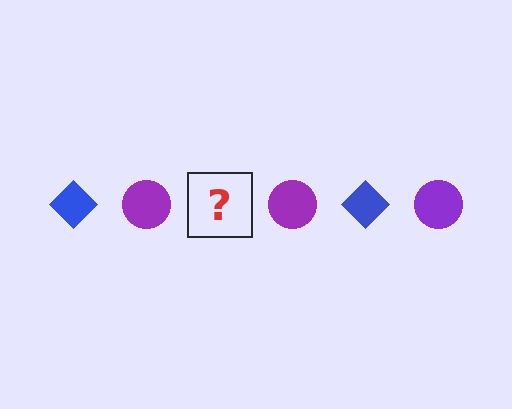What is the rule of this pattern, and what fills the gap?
The rule is that the pattern alternates between blue diamond and purple circle. The gap should be filled with a blue diamond.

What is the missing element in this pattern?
The missing element is a blue diamond.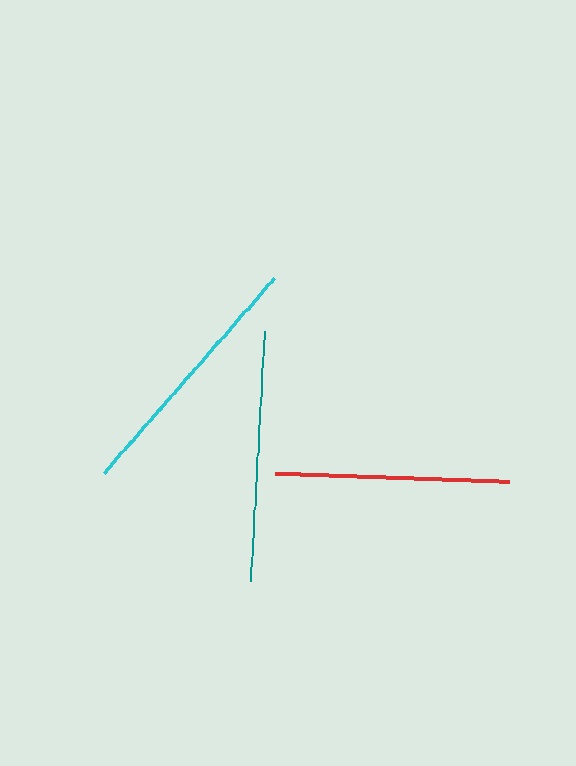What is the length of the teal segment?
The teal segment is approximately 250 pixels long.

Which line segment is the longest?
The cyan line is the longest at approximately 258 pixels.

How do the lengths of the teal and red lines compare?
The teal and red lines are approximately the same length.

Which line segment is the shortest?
The red line is the shortest at approximately 235 pixels.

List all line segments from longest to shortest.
From longest to shortest: cyan, teal, red.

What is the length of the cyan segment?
The cyan segment is approximately 258 pixels long.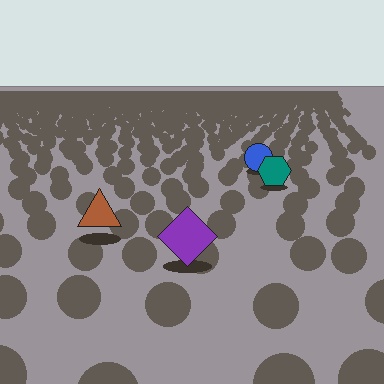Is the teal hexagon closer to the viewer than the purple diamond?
No. The purple diamond is closer — you can tell from the texture gradient: the ground texture is coarser near it.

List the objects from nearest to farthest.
From nearest to farthest: the purple diamond, the brown triangle, the teal hexagon, the blue circle.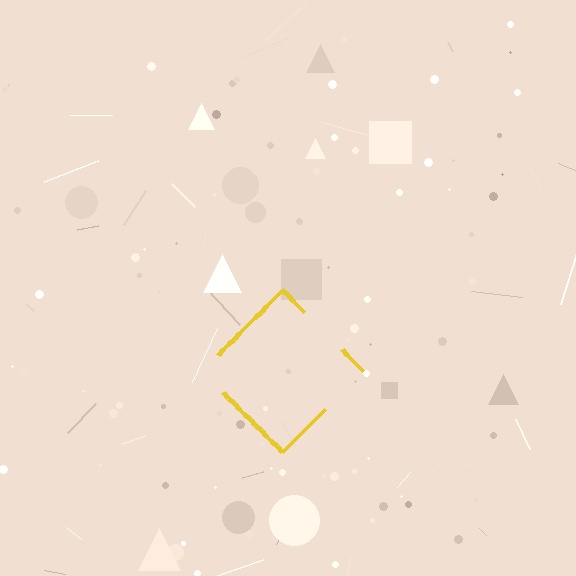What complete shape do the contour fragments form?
The contour fragments form a diamond.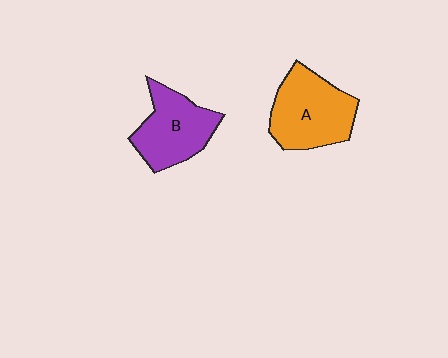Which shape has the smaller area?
Shape B (purple).